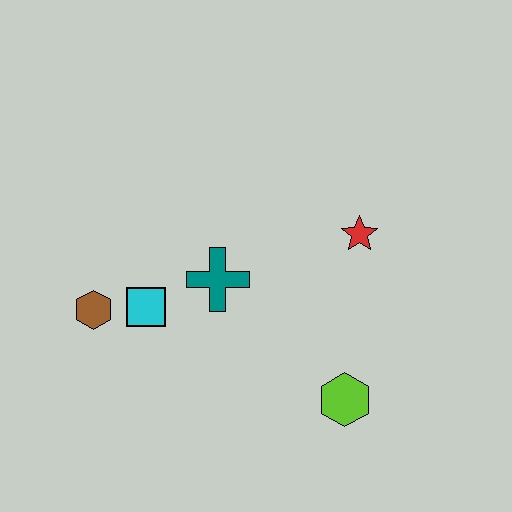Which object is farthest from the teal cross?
The lime hexagon is farthest from the teal cross.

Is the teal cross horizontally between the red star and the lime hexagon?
No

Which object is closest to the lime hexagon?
The red star is closest to the lime hexagon.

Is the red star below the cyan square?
No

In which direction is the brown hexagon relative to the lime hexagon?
The brown hexagon is to the left of the lime hexagon.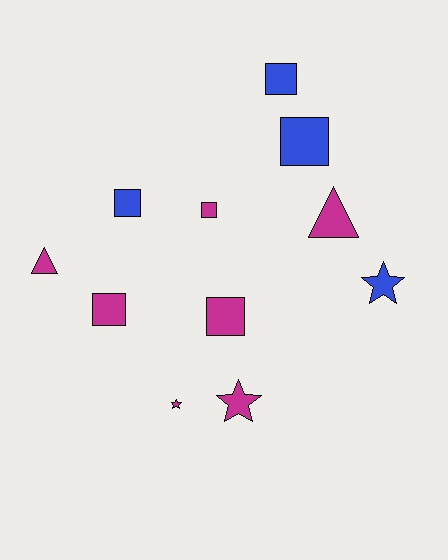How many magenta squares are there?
There are 3 magenta squares.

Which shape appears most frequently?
Square, with 6 objects.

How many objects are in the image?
There are 11 objects.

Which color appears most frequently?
Magenta, with 7 objects.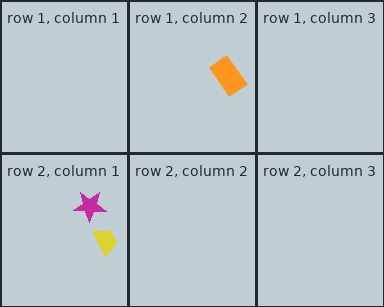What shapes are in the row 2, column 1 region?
The magenta star, the yellow trapezoid.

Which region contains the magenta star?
The row 2, column 1 region.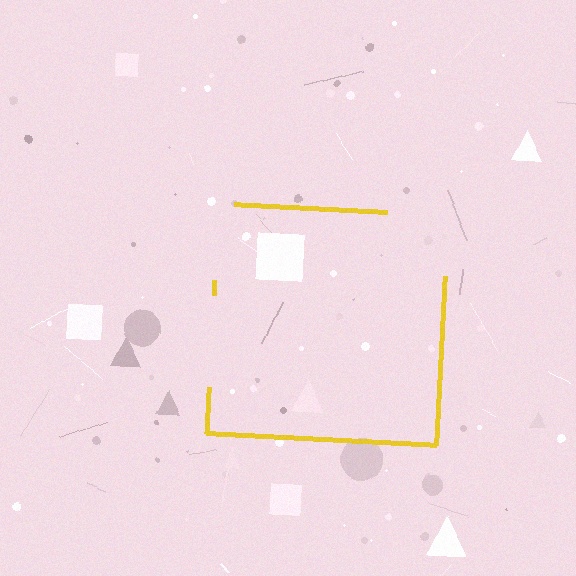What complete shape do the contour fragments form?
The contour fragments form a square.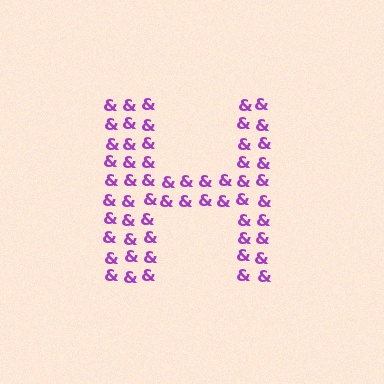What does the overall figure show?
The overall figure shows the letter H.